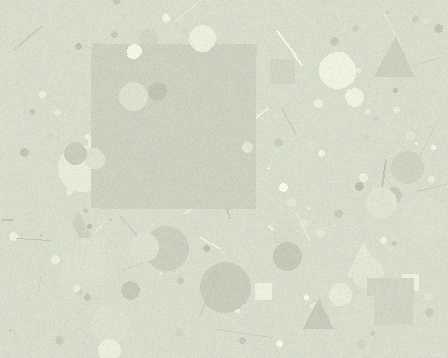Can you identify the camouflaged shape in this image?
The camouflaged shape is a square.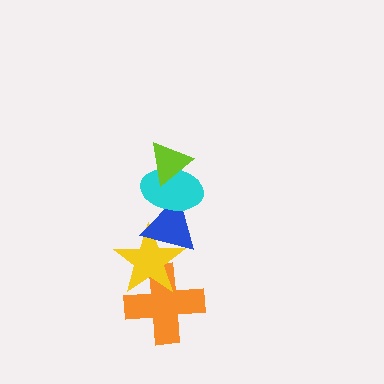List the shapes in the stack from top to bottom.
From top to bottom: the lime triangle, the cyan ellipse, the blue triangle, the yellow star, the orange cross.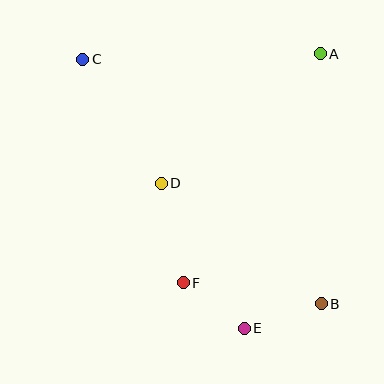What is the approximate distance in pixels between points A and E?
The distance between A and E is approximately 285 pixels.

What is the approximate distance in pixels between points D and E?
The distance between D and E is approximately 167 pixels.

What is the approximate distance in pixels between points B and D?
The distance between B and D is approximately 200 pixels.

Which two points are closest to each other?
Points E and F are closest to each other.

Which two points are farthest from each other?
Points B and C are farthest from each other.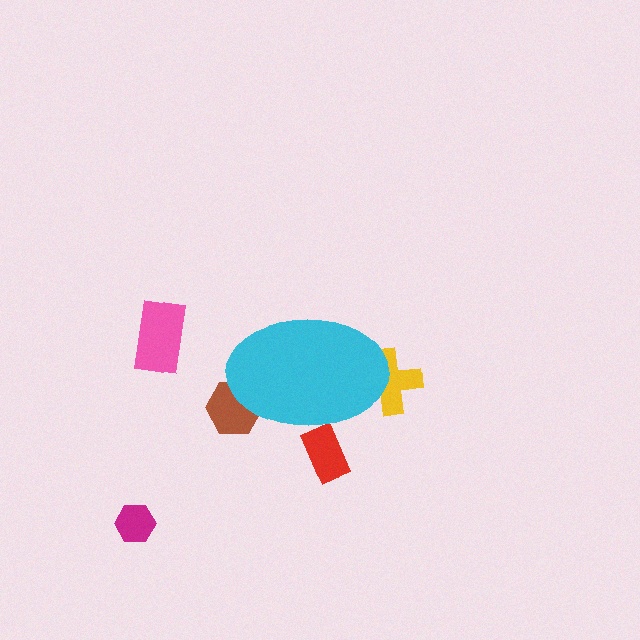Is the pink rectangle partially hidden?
No, the pink rectangle is fully visible.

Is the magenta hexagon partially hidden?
No, the magenta hexagon is fully visible.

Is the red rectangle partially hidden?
Yes, the red rectangle is partially hidden behind the cyan ellipse.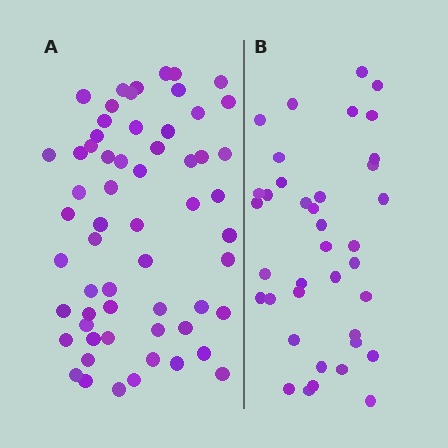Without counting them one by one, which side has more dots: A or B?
Region A (the left region) has more dots.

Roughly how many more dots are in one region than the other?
Region A has approximately 20 more dots than region B.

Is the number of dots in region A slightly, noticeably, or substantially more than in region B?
Region A has substantially more. The ratio is roughly 1.6 to 1.